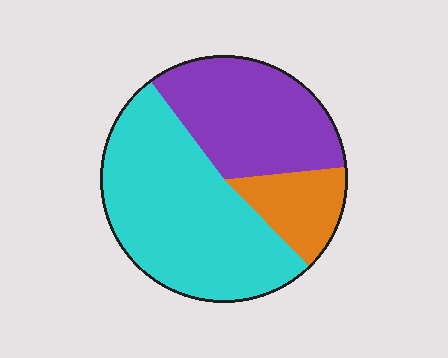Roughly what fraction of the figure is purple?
Purple takes up about one third (1/3) of the figure.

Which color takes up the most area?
Cyan, at roughly 50%.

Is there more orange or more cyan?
Cyan.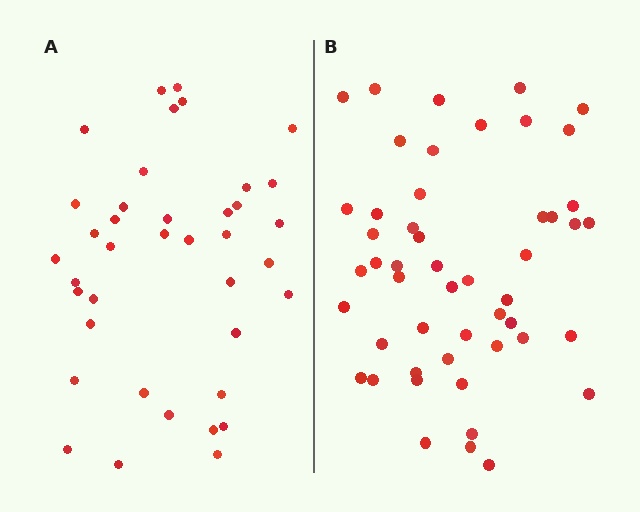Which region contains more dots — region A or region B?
Region B (the right region) has more dots.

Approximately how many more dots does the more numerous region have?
Region B has roughly 12 or so more dots than region A.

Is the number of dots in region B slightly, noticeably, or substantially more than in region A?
Region B has noticeably more, but not dramatically so. The ratio is roughly 1.3 to 1.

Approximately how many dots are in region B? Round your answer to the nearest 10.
About 50 dots.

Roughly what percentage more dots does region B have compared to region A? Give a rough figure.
About 30% more.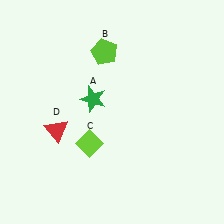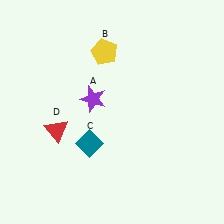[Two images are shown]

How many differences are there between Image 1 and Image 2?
There are 3 differences between the two images.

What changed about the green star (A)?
In Image 1, A is green. In Image 2, it changed to purple.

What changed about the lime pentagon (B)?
In Image 1, B is lime. In Image 2, it changed to yellow.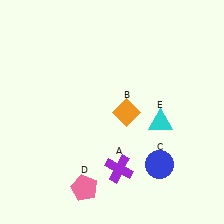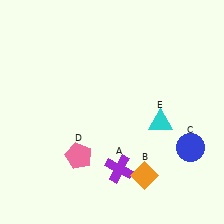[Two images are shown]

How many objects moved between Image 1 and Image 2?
3 objects moved between the two images.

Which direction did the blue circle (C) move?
The blue circle (C) moved right.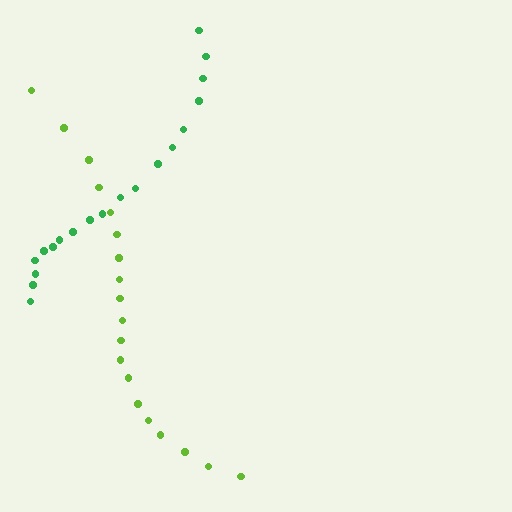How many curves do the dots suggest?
There are 2 distinct paths.